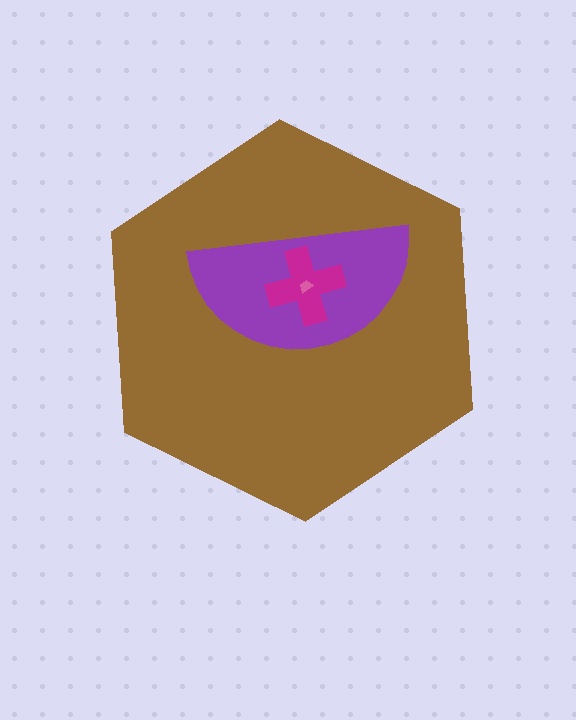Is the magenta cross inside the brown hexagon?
Yes.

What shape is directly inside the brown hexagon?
The purple semicircle.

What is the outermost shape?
The brown hexagon.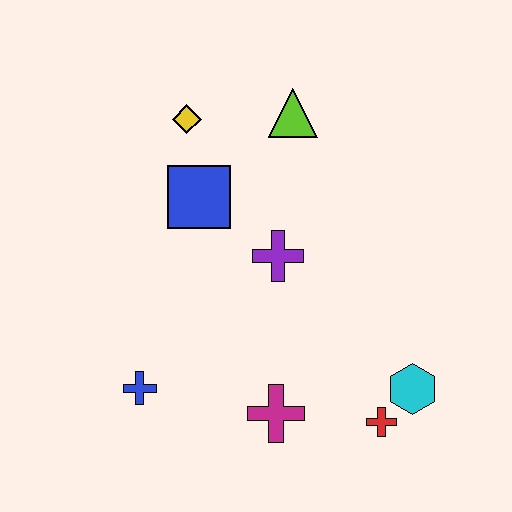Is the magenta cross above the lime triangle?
No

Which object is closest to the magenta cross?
The red cross is closest to the magenta cross.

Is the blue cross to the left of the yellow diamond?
Yes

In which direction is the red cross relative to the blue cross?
The red cross is to the right of the blue cross.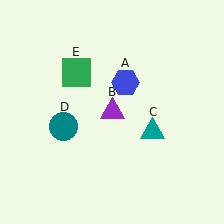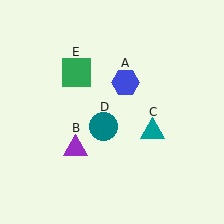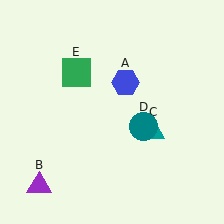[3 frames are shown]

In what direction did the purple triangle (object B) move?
The purple triangle (object B) moved down and to the left.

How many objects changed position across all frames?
2 objects changed position: purple triangle (object B), teal circle (object D).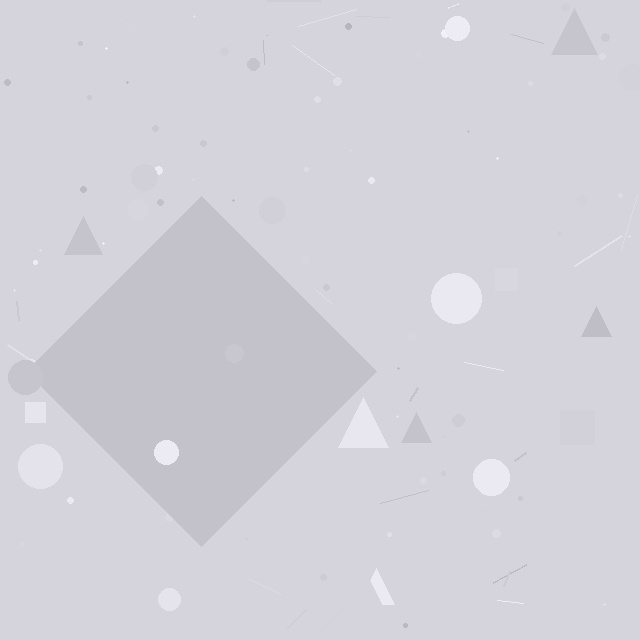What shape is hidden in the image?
A diamond is hidden in the image.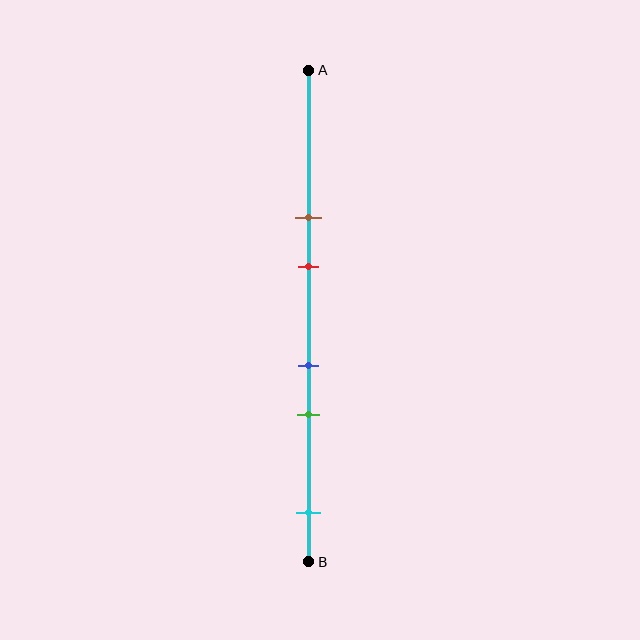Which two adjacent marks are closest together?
The blue and green marks are the closest adjacent pair.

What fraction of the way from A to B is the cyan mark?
The cyan mark is approximately 90% (0.9) of the way from A to B.